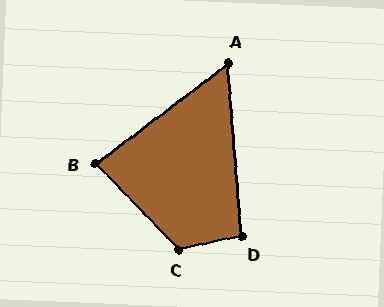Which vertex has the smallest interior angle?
A, at approximately 57 degrees.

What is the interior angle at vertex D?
Approximately 97 degrees (obtuse).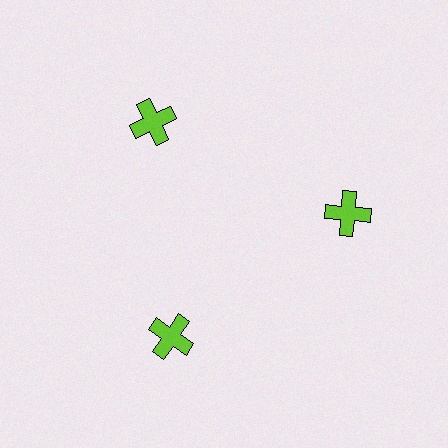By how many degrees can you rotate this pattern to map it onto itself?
The pattern maps onto itself every 120 degrees of rotation.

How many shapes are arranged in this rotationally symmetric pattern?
There are 3 shapes, arranged in 3 groups of 1.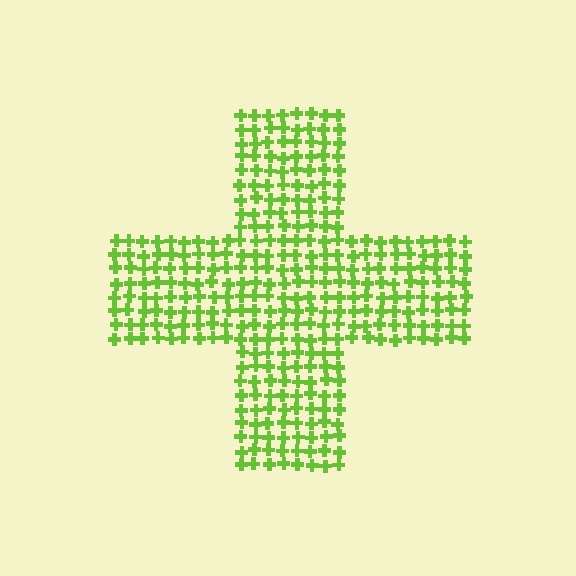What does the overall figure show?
The overall figure shows a cross.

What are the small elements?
The small elements are crosses.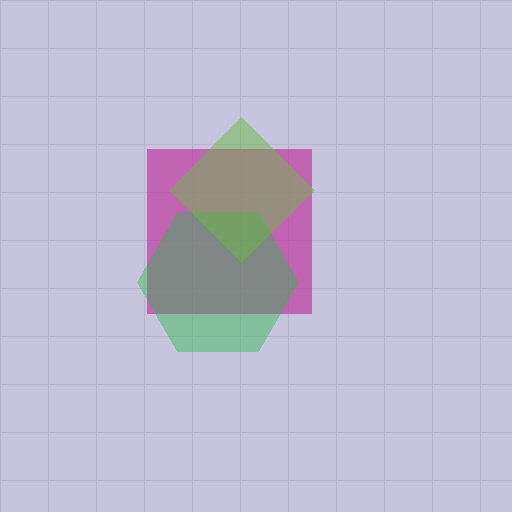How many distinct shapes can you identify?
There are 3 distinct shapes: a magenta square, a green hexagon, a lime diamond.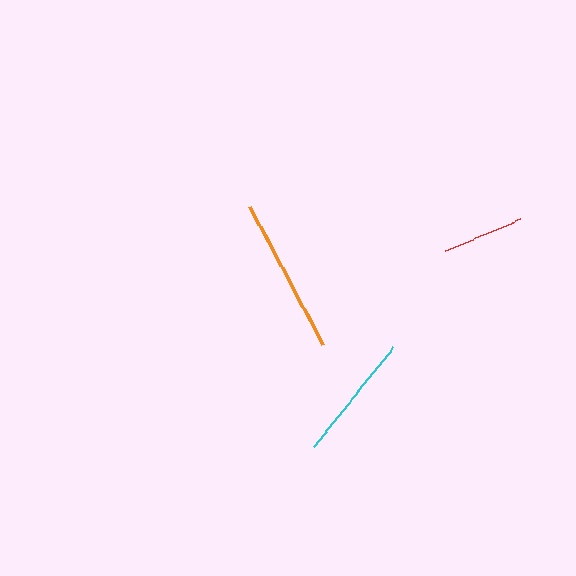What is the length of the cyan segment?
The cyan segment is approximately 128 pixels long.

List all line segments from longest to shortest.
From longest to shortest: orange, cyan, red.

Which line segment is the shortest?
The red line is the shortest at approximately 82 pixels.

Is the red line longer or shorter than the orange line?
The orange line is longer than the red line.